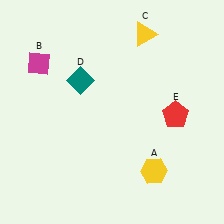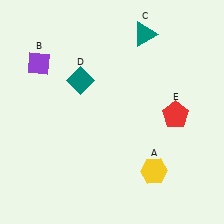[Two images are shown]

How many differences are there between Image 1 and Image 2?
There are 2 differences between the two images.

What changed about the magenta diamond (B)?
In Image 1, B is magenta. In Image 2, it changed to purple.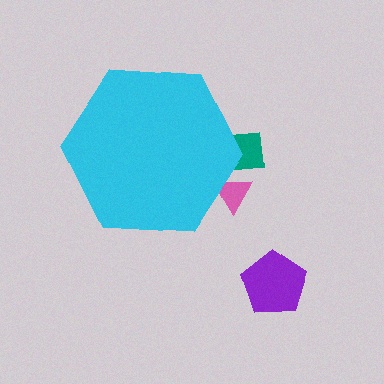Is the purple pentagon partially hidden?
No, the purple pentagon is fully visible.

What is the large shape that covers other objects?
A cyan hexagon.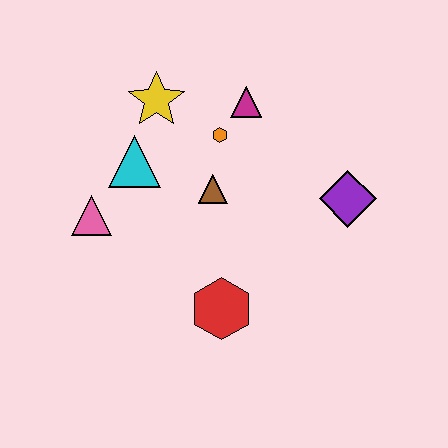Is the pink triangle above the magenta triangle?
No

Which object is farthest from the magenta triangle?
The red hexagon is farthest from the magenta triangle.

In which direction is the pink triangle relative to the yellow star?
The pink triangle is below the yellow star.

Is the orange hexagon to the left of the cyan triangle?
No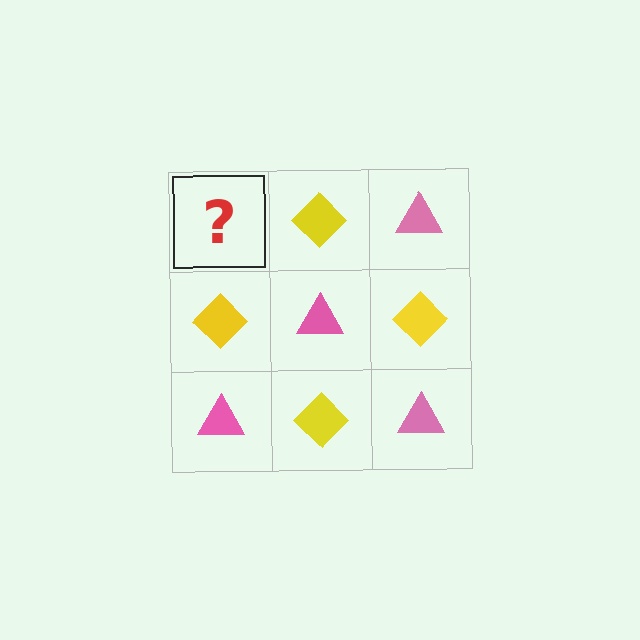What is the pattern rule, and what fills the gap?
The rule is that it alternates pink triangle and yellow diamond in a checkerboard pattern. The gap should be filled with a pink triangle.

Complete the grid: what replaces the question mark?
The question mark should be replaced with a pink triangle.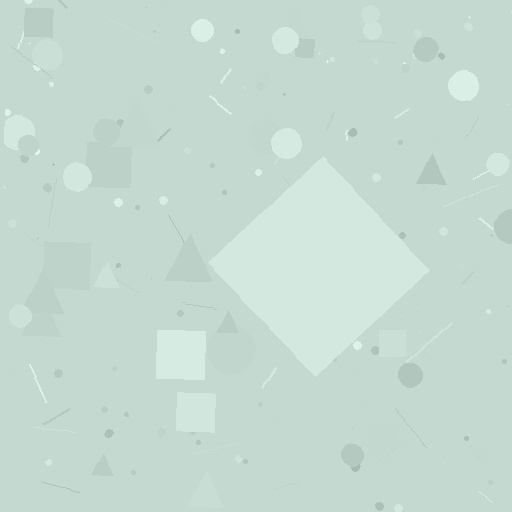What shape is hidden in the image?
A diamond is hidden in the image.